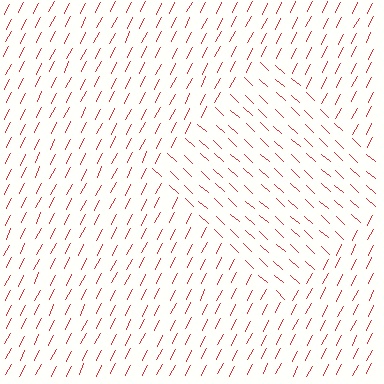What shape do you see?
I see a diamond.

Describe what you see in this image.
The image is filled with small red line segments. A diamond region in the image has lines oriented differently from the surrounding lines, creating a visible texture boundary.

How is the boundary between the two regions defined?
The boundary is defined purely by a change in line orientation (approximately 74 degrees difference). All lines are the same color and thickness.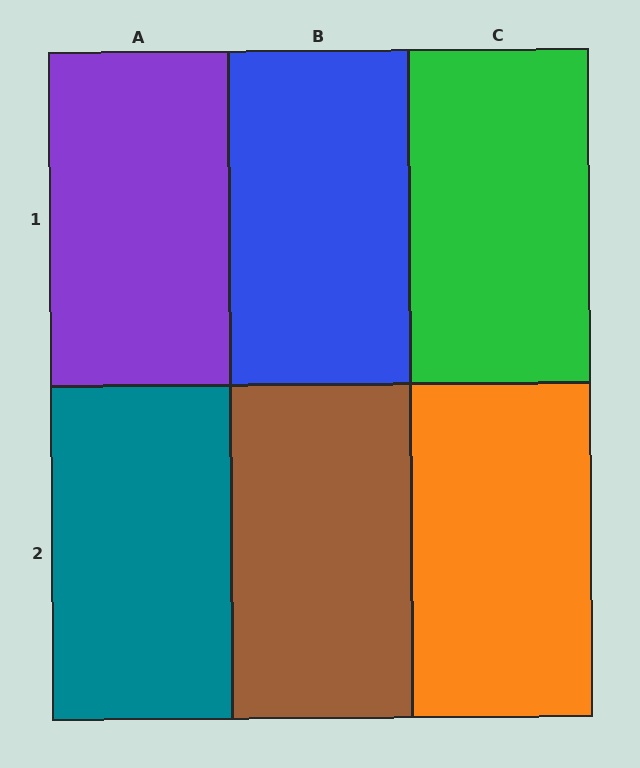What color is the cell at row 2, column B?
Brown.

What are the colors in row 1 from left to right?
Purple, blue, green.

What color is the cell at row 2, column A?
Teal.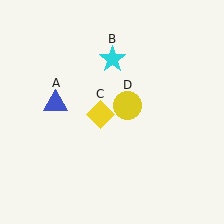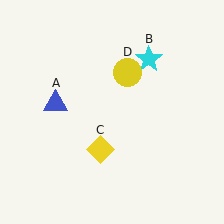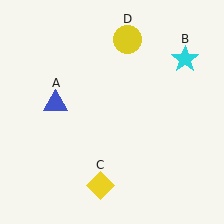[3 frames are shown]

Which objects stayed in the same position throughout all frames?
Blue triangle (object A) remained stationary.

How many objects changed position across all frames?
3 objects changed position: cyan star (object B), yellow diamond (object C), yellow circle (object D).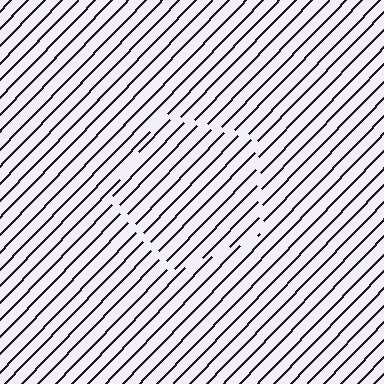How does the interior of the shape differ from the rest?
The interior of the shape contains the same grating, shifted by half a period — the contour is defined by the phase discontinuity where line-ends from the inner and outer gratings abut.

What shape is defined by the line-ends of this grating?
An illusory pentagon. The interior of the shape contains the same grating, shifted by half a period — the contour is defined by the phase discontinuity where line-ends from the inner and outer gratings abut.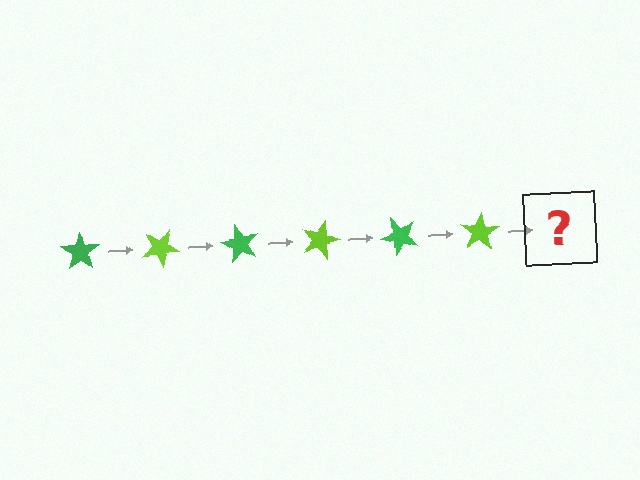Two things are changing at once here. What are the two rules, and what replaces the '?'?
The two rules are that it rotates 30 degrees each step and the color cycles through green and lime. The '?' should be a green star, rotated 180 degrees from the start.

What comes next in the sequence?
The next element should be a green star, rotated 180 degrees from the start.